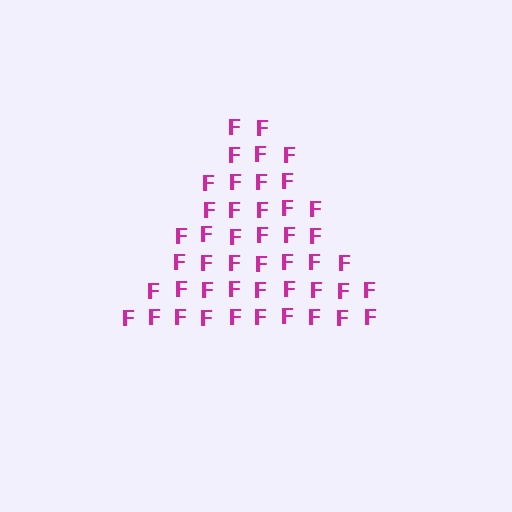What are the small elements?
The small elements are letter F's.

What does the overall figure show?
The overall figure shows a triangle.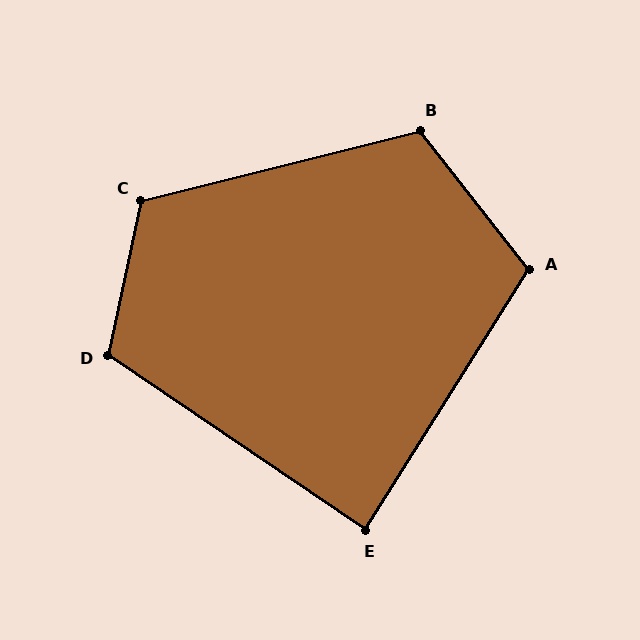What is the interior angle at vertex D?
Approximately 112 degrees (obtuse).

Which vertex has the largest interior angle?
C, at approximately 116 degrees.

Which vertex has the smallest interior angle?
E, at approximately 88 degrees.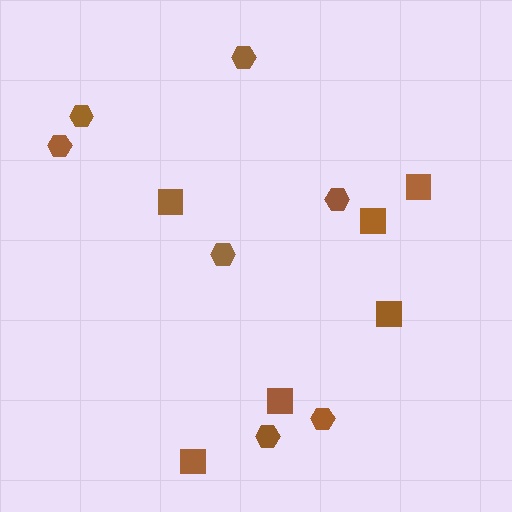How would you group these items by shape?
There are 2 groups: one group of hexagons (7) and one group of squares (6).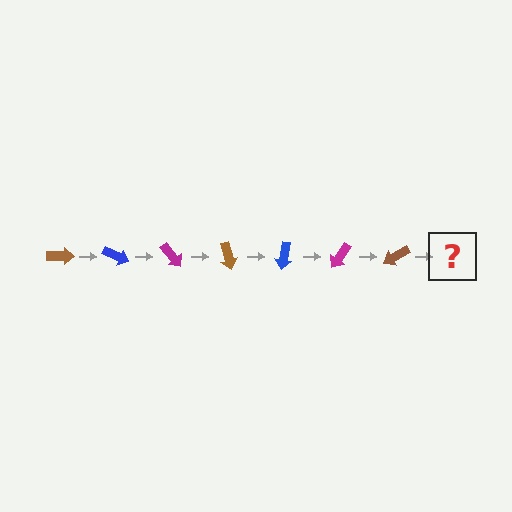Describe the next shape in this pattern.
It should be a blue arrow, rotated 175 degrees from the start.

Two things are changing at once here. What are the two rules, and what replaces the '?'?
The two rules are that it rotates 25 degrees each step and the color cycles through brown, blue, and magenta. The '?' should be a blue arrow, rotated 175 degrees from the start.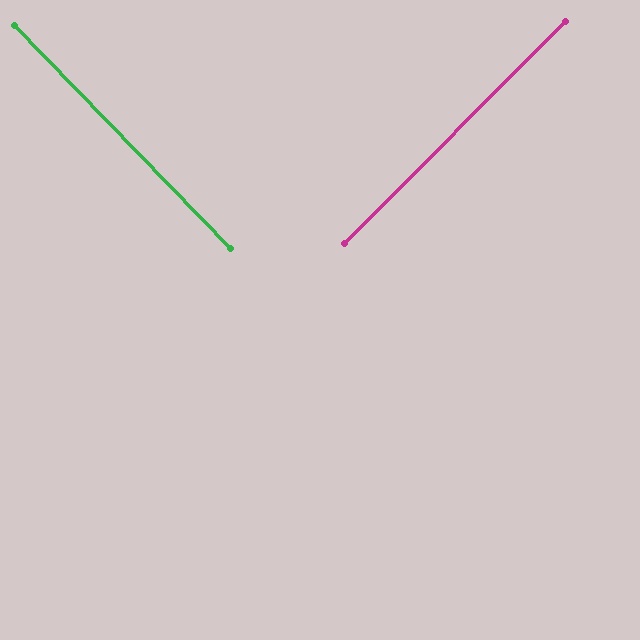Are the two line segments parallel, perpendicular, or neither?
Perpendicular — they meet at approximately 89°.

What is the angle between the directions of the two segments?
Approximately 89 degrees.